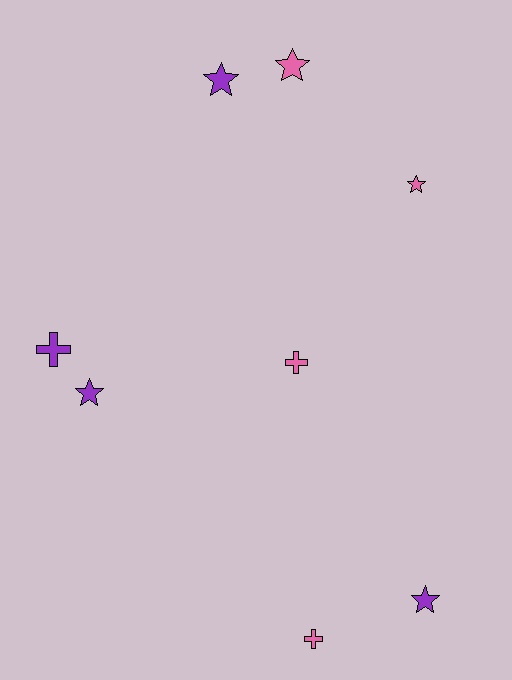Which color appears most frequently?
Pink, with 4 objects.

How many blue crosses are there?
There are no blue crosses.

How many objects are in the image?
There are 8 objects.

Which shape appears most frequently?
Star, with 5 objects.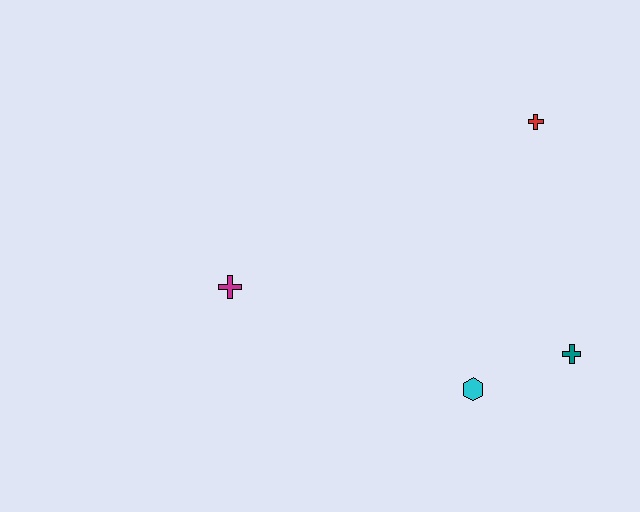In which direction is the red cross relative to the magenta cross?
The red cross is to the right of the magenta cross.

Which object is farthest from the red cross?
The magenta cross is farthest from the red cross.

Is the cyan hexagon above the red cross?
No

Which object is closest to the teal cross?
The cyan hexagon is closest to the teal cross.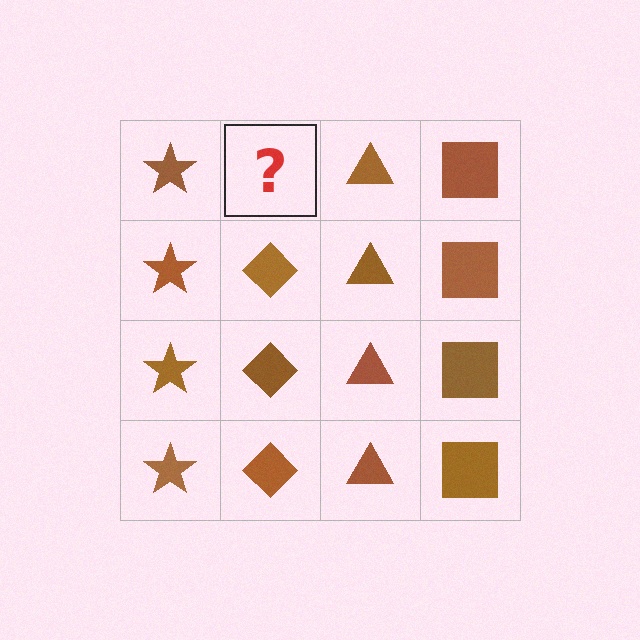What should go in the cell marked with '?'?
The missing cell should contain a brown diamond.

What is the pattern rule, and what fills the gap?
The rule is that each column has a consistent shape. The gap should be filled with a brown diamond.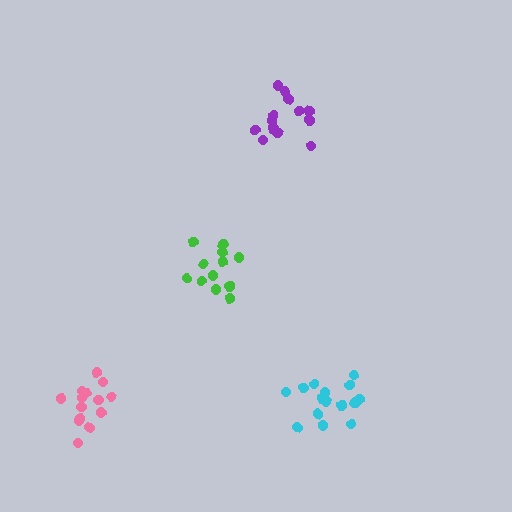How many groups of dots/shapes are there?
There are 4 groups.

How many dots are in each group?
Group 1: 13 dots, Group 2: 12 dots, Group 3: 15 dots, Group 4: 15 dots (55 total).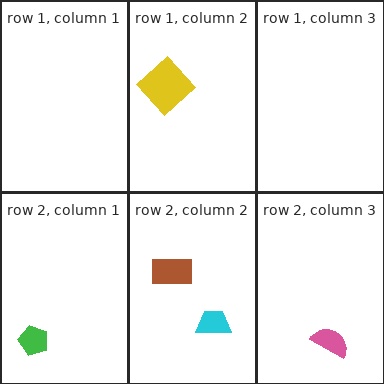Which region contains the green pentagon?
The row 2, column 1 region.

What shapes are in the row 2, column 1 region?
The green pentagon.